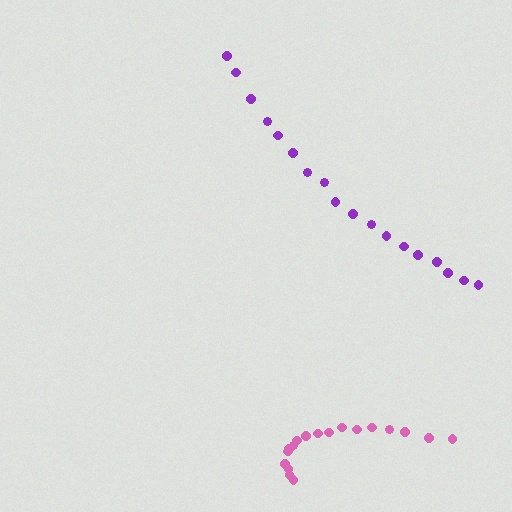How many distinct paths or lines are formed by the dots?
There are 2 distinct paths.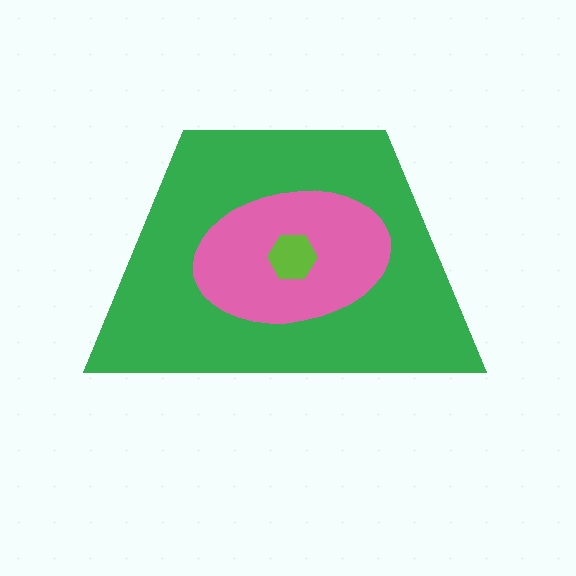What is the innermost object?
The lime hexagon.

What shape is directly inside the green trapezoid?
The pink ellipse.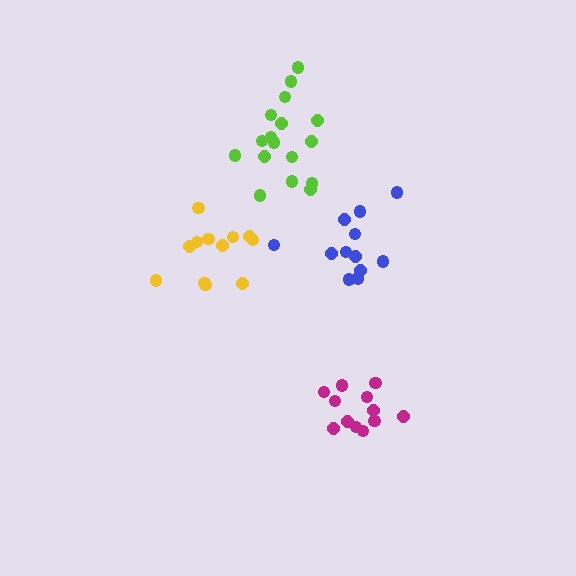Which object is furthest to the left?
The yellow cluster is leftmost.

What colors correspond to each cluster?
The clusters are colored: lime, blue, yellow, magenta.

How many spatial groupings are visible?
There are 4 spatial groupings.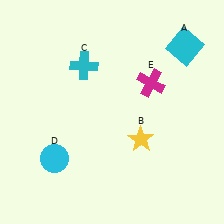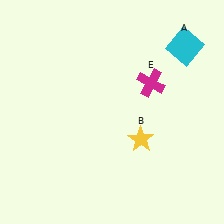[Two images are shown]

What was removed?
The cyan cross (C), the cyan circle (D) were removed in Image 2.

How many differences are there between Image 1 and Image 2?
There are 2 differences between the two images.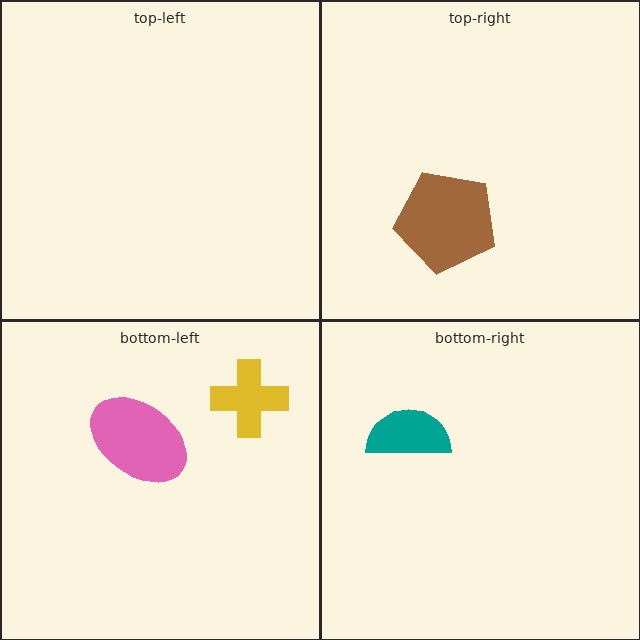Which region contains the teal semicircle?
The bottom-right region.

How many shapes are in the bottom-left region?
2.